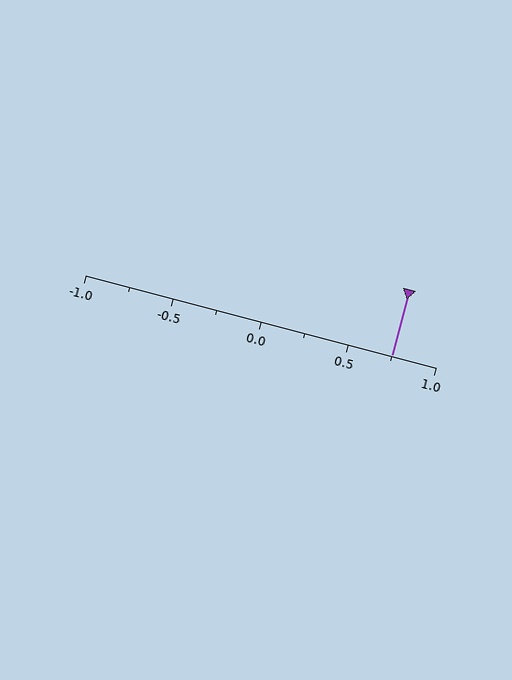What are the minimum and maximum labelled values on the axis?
The axis runs from -1.0 to 1.0.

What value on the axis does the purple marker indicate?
The marker indicates approximately 0.75.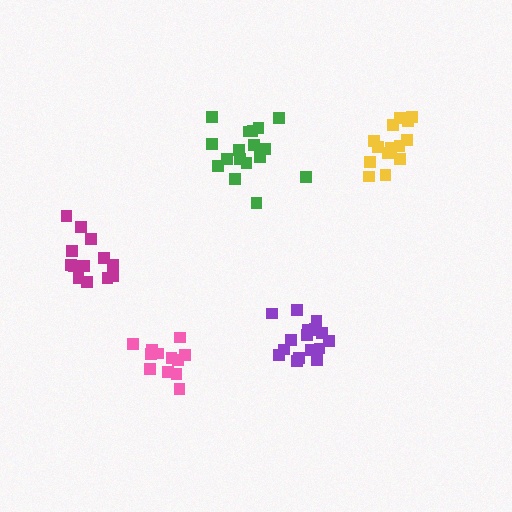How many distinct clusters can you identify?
There are 5 distinct clusters.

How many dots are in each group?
Group 1: 17 dots, Group 2: 14 dots, Group 3: 17 dots, Group 4: 12 dots, Group 5: 13 dots (73 total).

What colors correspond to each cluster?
The clusters are colored: green, yellow, purple, pink, magenta.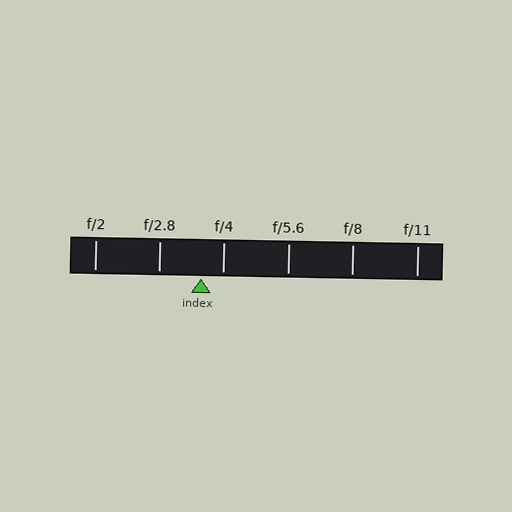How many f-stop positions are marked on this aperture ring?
There are 6 f-stop positions marked.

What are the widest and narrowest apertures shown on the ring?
The widest aperture shown is f/2 and the narrowest is f/11.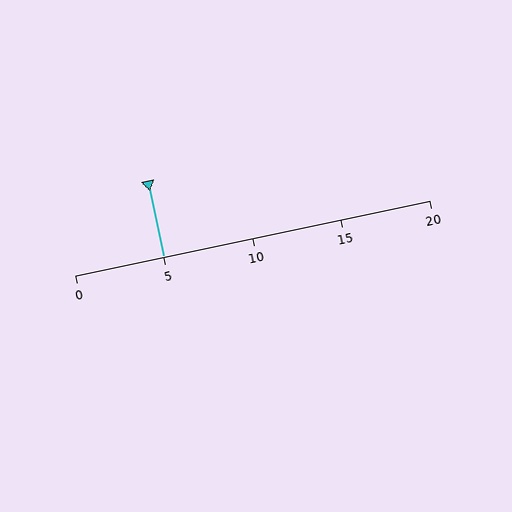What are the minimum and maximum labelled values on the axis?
The axis runs from 0 to 20.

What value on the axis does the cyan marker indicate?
The marker indicates approximately 5.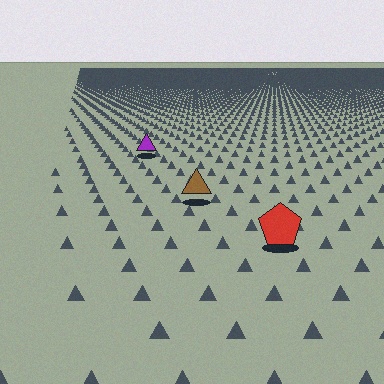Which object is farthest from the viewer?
The purple triangle is farthest from the viewer. It appears smaller and the ground texture around it is denser.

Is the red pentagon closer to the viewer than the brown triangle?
Yes. The red pentagon is closer — you can tell from the texture gradient: the ground texture is coarser near it.